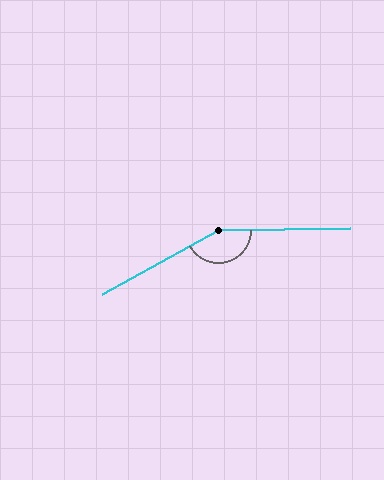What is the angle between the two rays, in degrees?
Approximately 152 degrees.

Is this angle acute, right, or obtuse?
It is obtuse.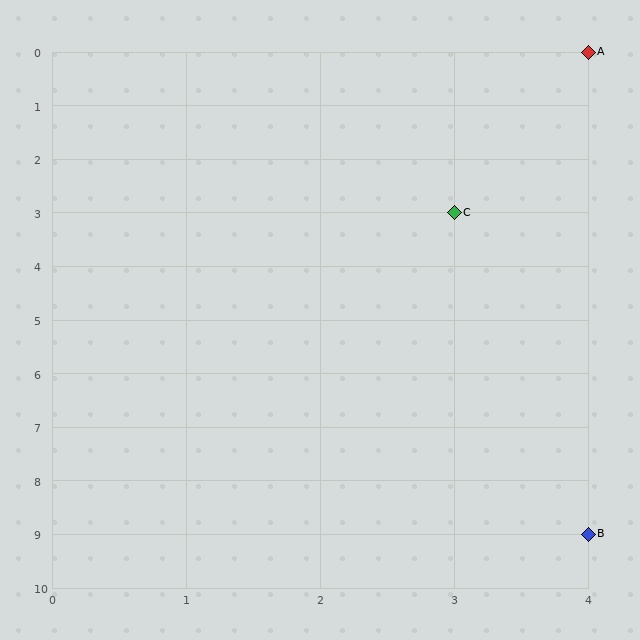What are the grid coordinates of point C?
Point C is at grid coordinates (3, 3).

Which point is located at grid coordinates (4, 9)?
Point B is at (4, 9).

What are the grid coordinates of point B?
Point B is at grid coordinates (4, 9).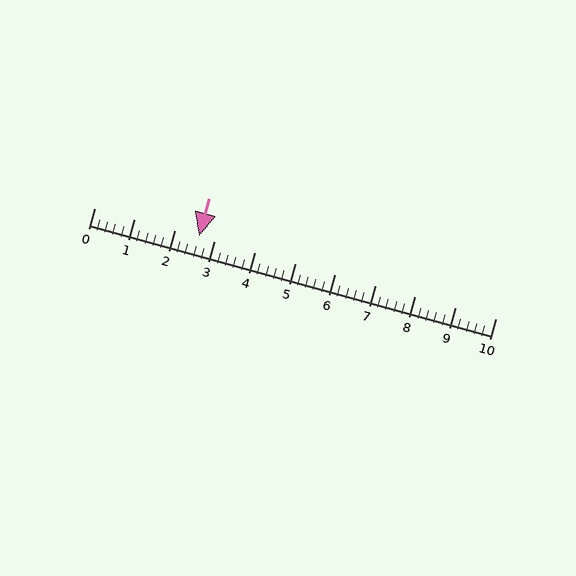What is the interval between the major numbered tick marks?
The major tick marks are spaced 1 units apart.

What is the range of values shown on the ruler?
The ruler shows values from 0 to 10.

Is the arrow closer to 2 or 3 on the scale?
The arrow is closer to 3.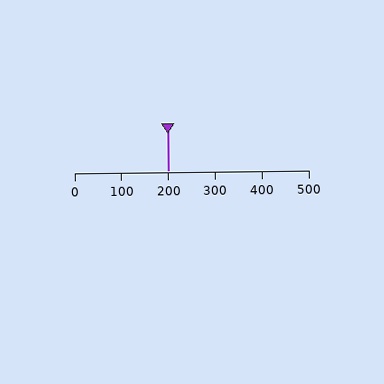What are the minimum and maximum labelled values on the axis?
The axis runs from 0 to 500.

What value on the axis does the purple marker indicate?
The marker indicates approximately 200.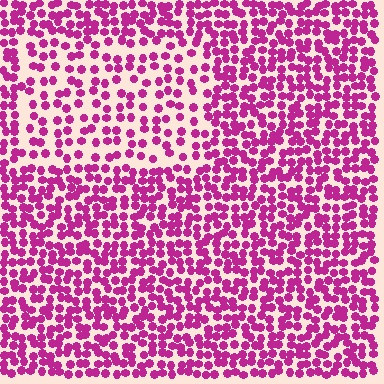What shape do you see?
I see a rectangle.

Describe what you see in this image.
The image contains small magenta elements arranged at two different densities. A rectangle-shaped region is visible where the elements are less densely packed than the surrounding area.